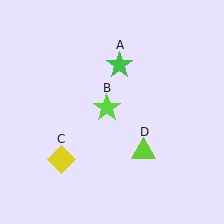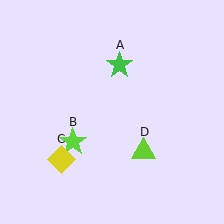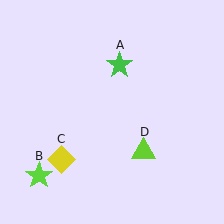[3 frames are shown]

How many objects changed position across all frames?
1 object changed position: lime star (object B).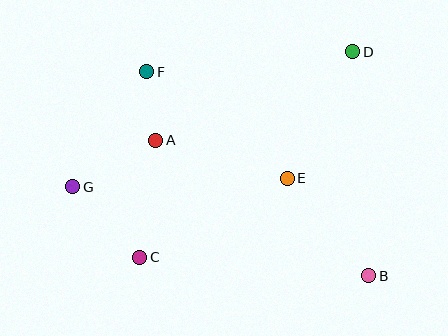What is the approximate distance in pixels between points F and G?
The distance between F and G is approximately 136 pixels.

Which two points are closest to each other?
Points A and F are closest to each other.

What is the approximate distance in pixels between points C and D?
The distance between C and D is approximately 296 pixels.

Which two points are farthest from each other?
Points D and G are farthest from each other.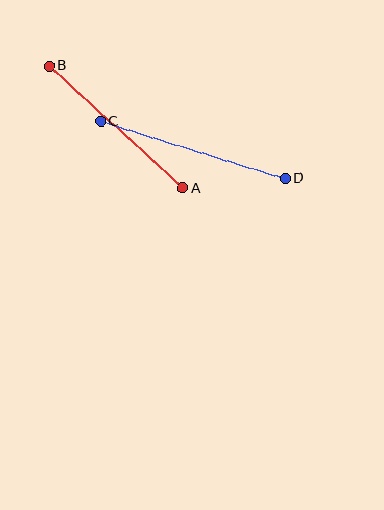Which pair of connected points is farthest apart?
Points C and D are farthest apart.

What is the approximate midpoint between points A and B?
The midpoint is at approximately (116, 127) pixels.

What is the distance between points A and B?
The distance is approximately 181 pixels.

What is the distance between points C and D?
The distance is approximately 193 pixels.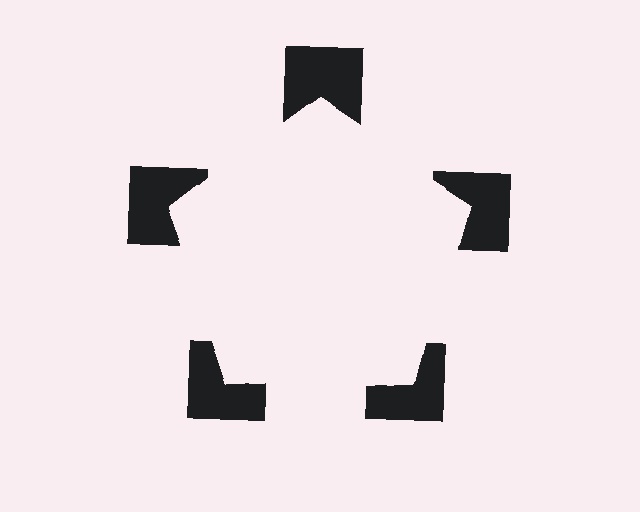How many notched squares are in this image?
There are 5 — one at each vertex of the illusory pentagon.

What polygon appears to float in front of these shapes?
An illusory pentagon — its edges are inferred from the aligned wedge cuts in the notched squares, not physically drawn.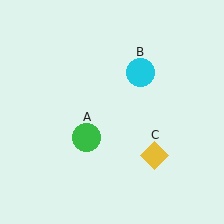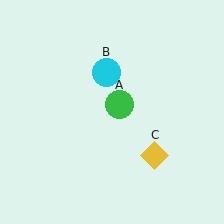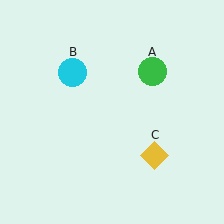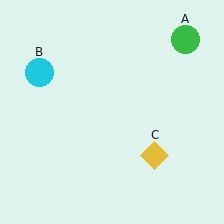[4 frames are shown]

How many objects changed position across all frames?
2 objects changed position: green circle (object A), cyan circle (object B).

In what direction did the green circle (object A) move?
The green circle (object A) moved up and to the right.